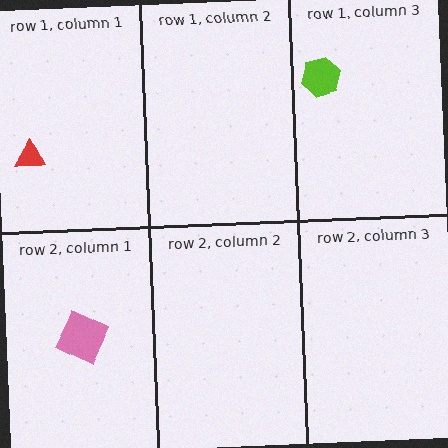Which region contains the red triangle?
The row 1, column 1 region.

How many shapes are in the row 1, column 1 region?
1.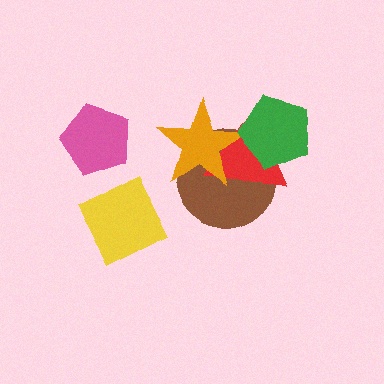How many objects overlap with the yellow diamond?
0 objects overlap with the yellow diamond.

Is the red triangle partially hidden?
Yes, it is partially covered by another shape.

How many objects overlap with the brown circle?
3 objects overlap with the brown circle.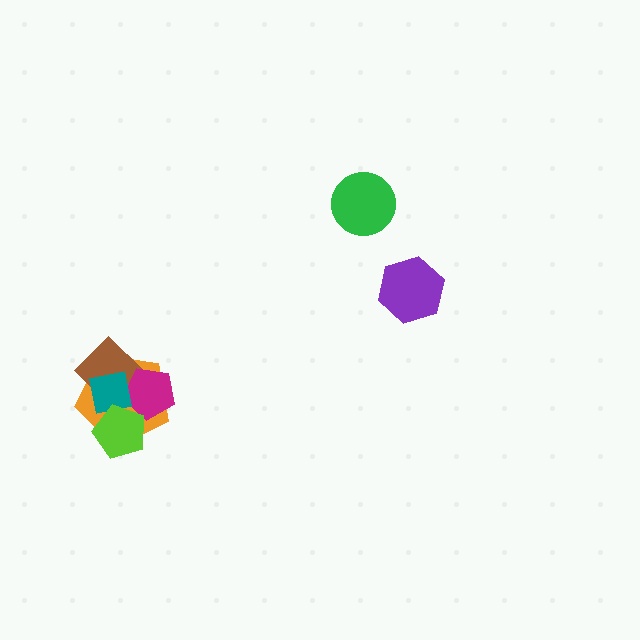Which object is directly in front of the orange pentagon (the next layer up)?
The brown diamond is directly in front of the orange pentagon.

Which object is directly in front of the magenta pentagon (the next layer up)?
The teal square is directly in front of the magenta pentagon.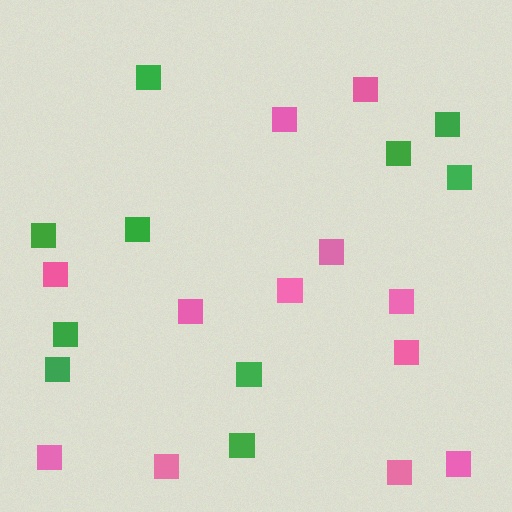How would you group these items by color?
There are 2 groups: one group of pink squares (12) and one group of green squares (10).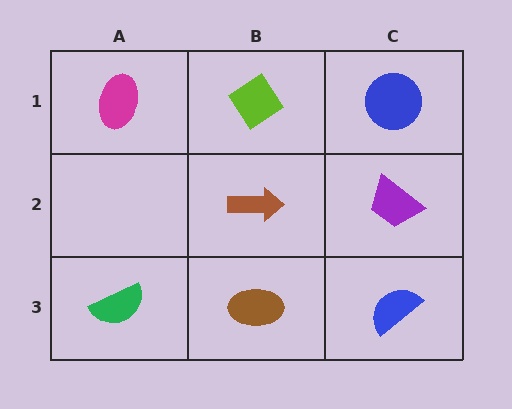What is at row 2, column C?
A purple trapezoid.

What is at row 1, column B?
A lime diamond.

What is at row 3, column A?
A green semicircle.